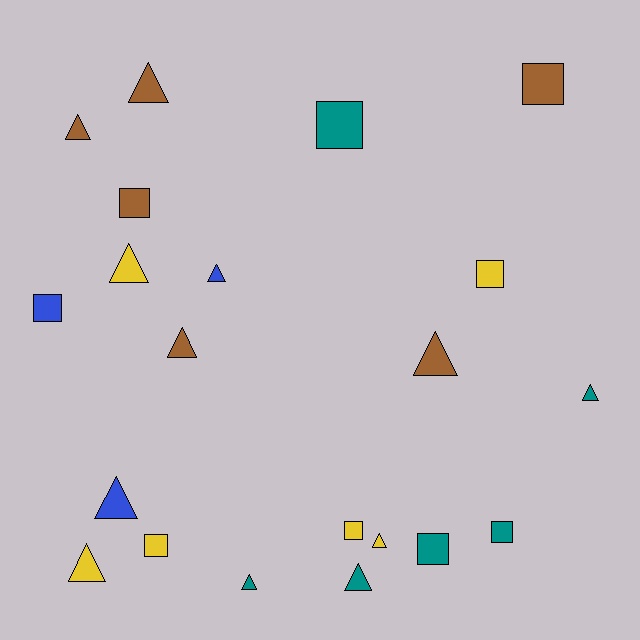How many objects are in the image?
There are 21 objects.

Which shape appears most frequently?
Triangle, with 12 objects.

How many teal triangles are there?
There are 3 teal triangles.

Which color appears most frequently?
Yellow, with 6 objects.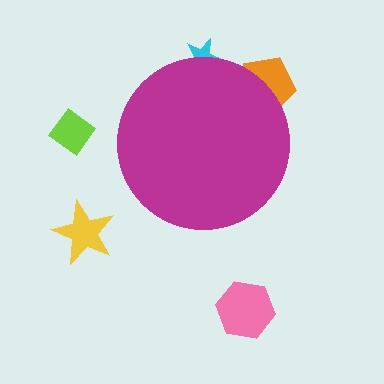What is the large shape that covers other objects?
A magenta circle.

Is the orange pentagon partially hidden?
Yes, the orange pentagon is partially hidden behind the magenta circle.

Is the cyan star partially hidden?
Yes, the cyan star is partially hidden behind the magenta circle.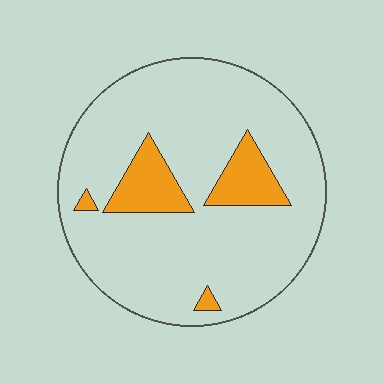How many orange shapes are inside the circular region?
4.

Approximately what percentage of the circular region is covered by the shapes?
Approximately 15%.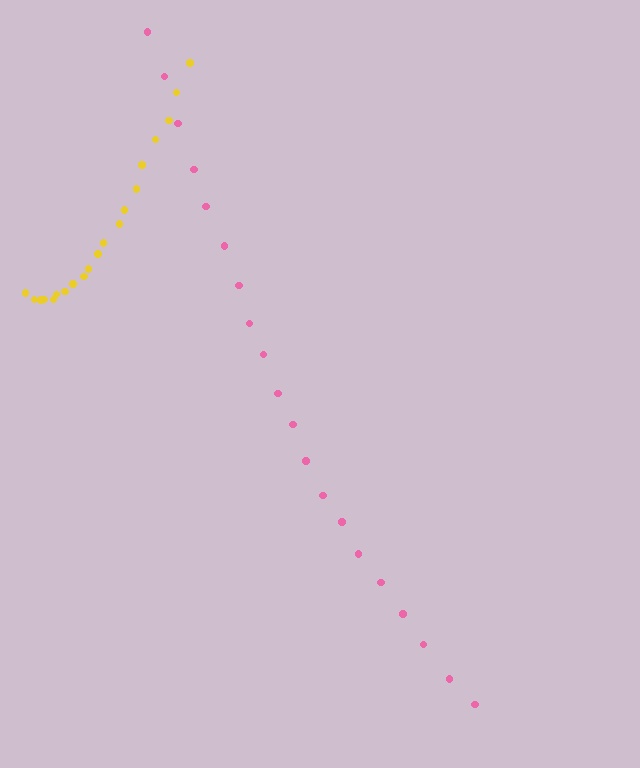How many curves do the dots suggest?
There are 2 distinct paths.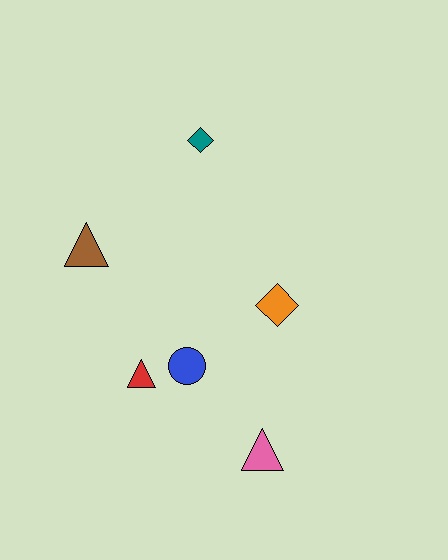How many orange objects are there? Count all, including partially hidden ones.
There is 1 orange object.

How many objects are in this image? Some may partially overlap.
There are 6 objects.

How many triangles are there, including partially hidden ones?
There are 3 triangles.